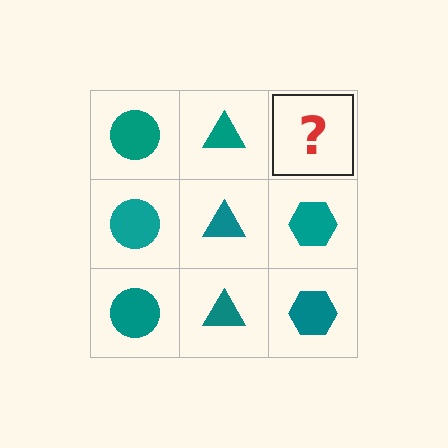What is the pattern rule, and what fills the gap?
The rule is that each column has a consistent shape. The gap should be filled with a teal hexagon.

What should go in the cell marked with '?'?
The missing cell should contain a teal hexagon.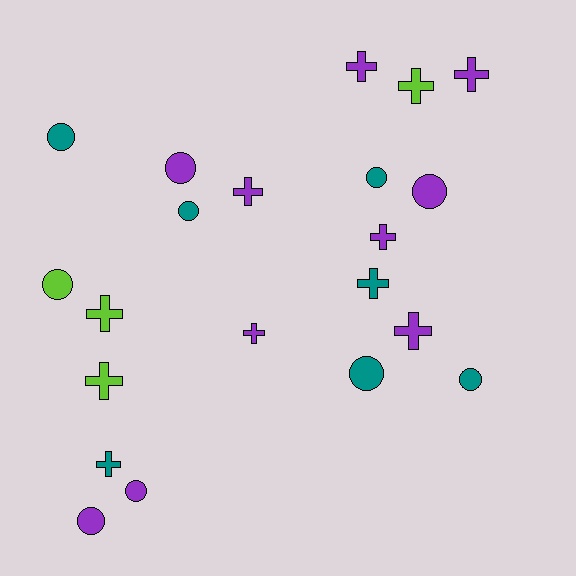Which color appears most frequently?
Purple, with 10 objects.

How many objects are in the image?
There are 21 objects.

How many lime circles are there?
There is 1 lime circle.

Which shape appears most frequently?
Cross, with 11 objects.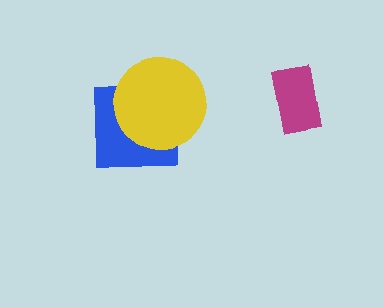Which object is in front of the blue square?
The yellow circle is in front of the blue square.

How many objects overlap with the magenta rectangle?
0 objects overlap with the magenta rectangle.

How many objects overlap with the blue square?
1 object overlaps with the blue square.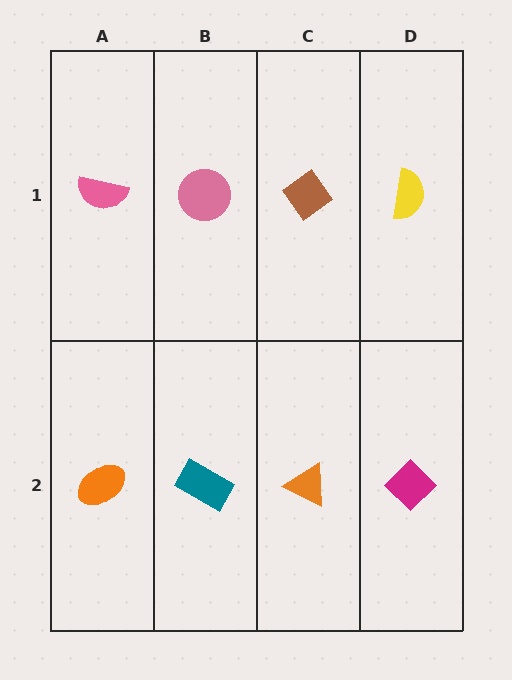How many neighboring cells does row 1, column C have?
3.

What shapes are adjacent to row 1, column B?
A teal rectangle (row 2, column B), a pink semicircle (row 1, column A), a brown diamond (row 1, column C).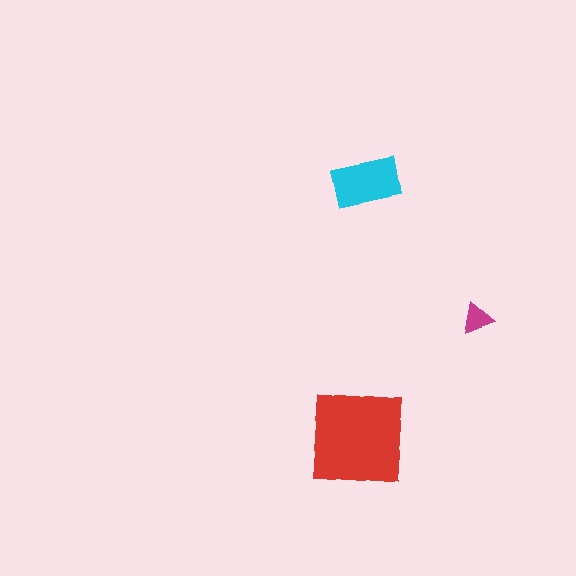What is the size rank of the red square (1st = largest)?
1st.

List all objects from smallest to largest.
The magenta triangle, the cyan rectangle, the red square.